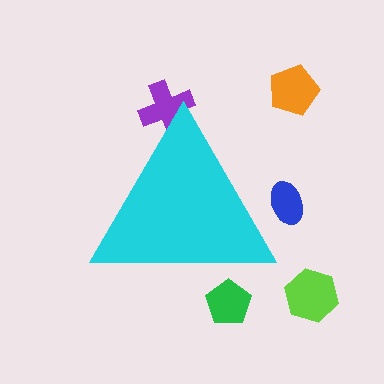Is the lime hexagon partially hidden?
No, the lime hexagon is fully visible.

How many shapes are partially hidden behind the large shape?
3 shapes are partially hidden.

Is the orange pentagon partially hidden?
No, the orange pentagon is fully visible.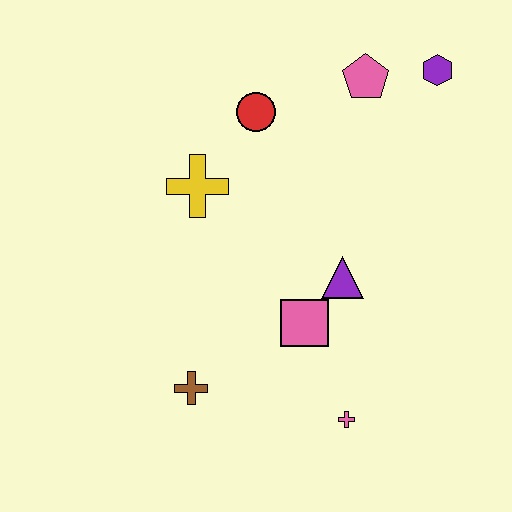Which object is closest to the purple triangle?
The pink square is closest to the purple triangle.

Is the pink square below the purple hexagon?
Yes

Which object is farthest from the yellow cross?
The pink cross is farthest from the yellow cross.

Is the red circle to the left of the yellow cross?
No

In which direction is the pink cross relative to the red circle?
The pink cross is below the red circle.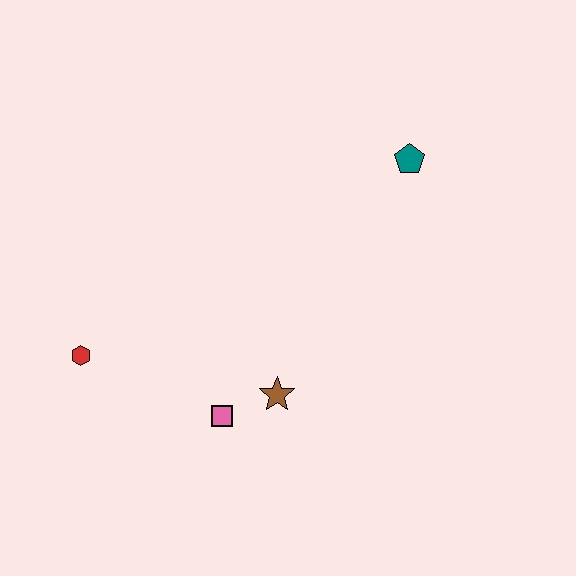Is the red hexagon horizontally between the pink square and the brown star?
No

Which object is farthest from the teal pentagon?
The red hexagon is farthest from the teal pentagon.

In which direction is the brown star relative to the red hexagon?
The brown star is to the right of the red hexagon.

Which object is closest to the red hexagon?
The pink square is closest to the red hexagon.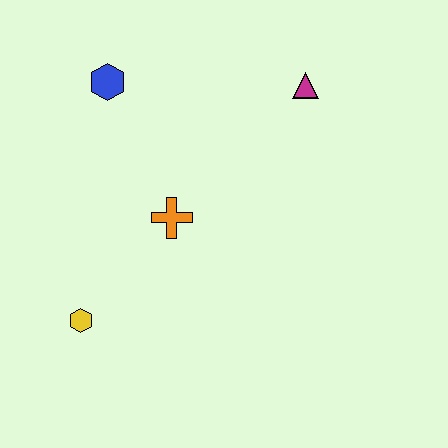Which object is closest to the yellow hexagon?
The orange cross is closest to the yellow hexagon.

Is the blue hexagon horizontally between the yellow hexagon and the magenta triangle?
Yes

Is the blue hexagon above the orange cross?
Yes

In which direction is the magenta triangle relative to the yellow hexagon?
The magenta triangle is above the yellow hexagon.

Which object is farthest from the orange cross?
The magenta triangle is farthest from the orange cross.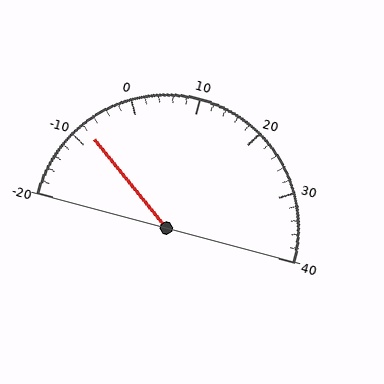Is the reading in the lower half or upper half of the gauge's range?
The reading is in the lower half of the range (-20 to 40).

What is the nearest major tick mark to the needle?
The nearest major tick mark is -10.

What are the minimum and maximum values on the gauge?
The gauge ranges from -20 to 40.